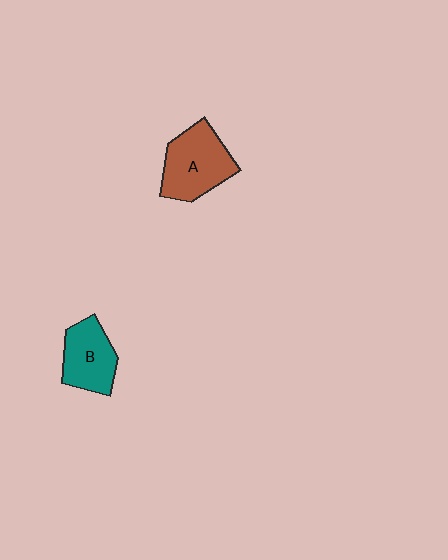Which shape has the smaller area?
Shape B (teal).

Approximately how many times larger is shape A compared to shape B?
Approximately 1.3 times.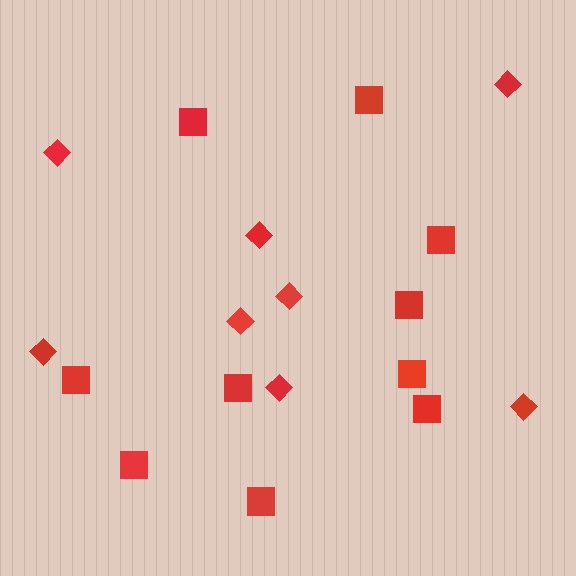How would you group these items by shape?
There are 2 groups: one group of squares (10) and one group of diamonds (8).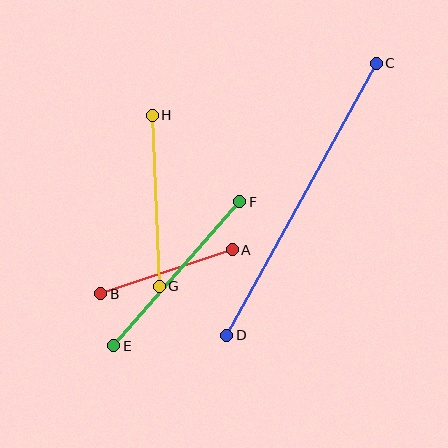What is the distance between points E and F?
The distance is approximately 191 pixels.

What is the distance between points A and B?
The distance is approximately 139 pixels.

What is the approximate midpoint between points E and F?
The midpoint is at approximately (177, 274) pixels.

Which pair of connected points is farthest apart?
Points C and D are farthest apart.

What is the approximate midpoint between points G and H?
The midpoint is at approximately (156, 201) pixels.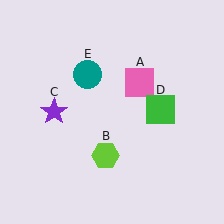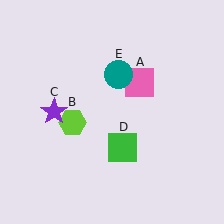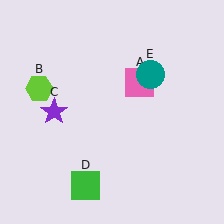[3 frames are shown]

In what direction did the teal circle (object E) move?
The teal circle (object E) moved right.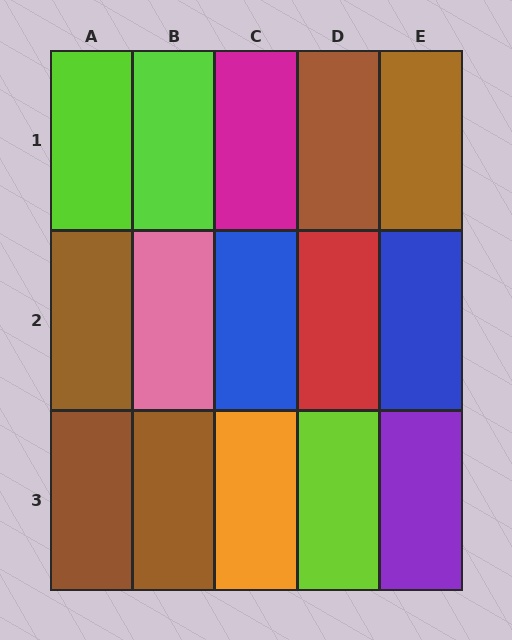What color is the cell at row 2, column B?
Pink.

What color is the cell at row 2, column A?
Brown.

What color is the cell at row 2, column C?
Blue.